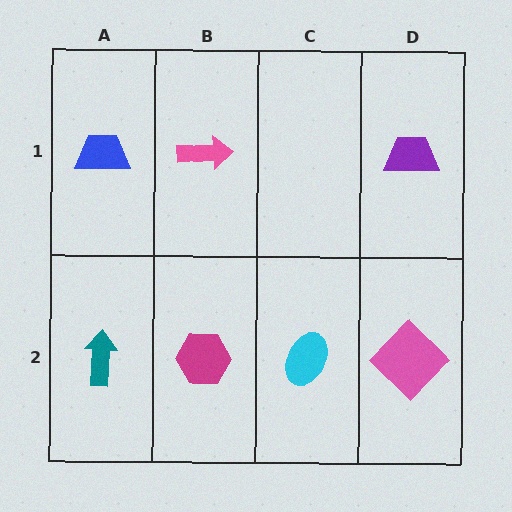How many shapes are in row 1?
3 shapes.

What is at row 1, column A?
A blue trapezoid.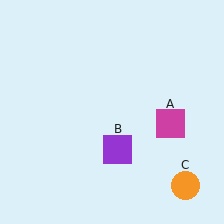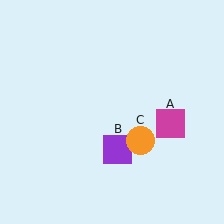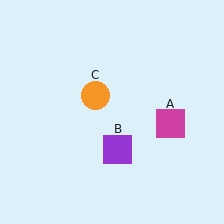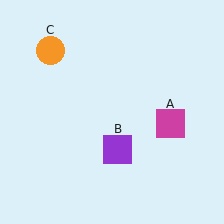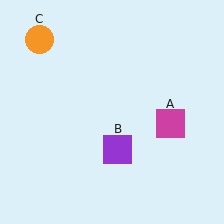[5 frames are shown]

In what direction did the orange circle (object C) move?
The orange circle (object C) moved up and to the left.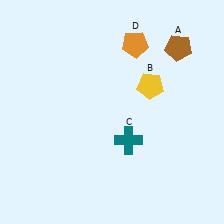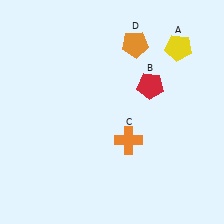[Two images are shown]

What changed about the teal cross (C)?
In Image 1, C is teal. In Image 2, it changed to orange.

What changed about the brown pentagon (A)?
In Image 1, A is brown. In Image 2, it changed to yellow.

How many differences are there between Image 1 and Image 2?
There are 3 differences between the two images.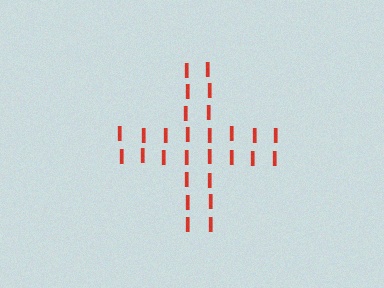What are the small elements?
The small elements are letter I's.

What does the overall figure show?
The overall figure shows a cross.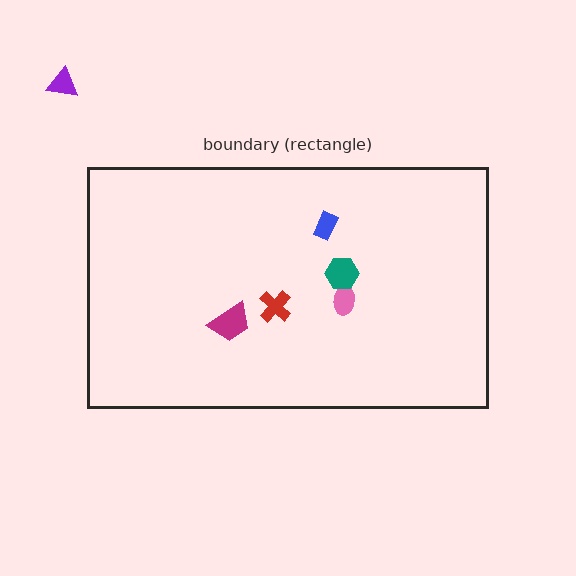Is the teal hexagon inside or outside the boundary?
Inside.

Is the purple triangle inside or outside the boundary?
Outside.